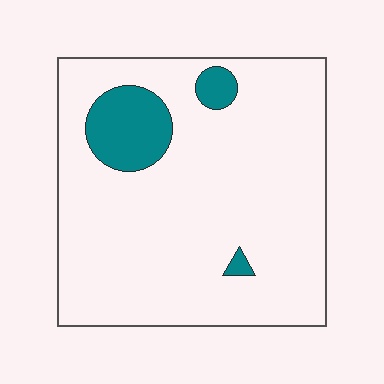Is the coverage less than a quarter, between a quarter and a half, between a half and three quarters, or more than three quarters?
Less than a quarter.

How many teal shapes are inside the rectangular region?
3.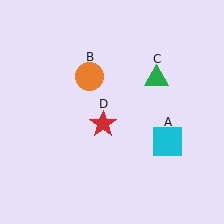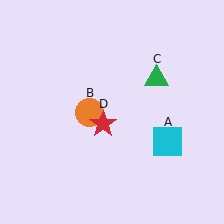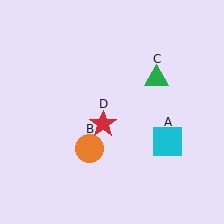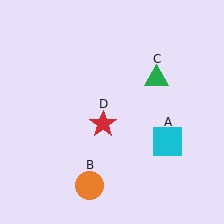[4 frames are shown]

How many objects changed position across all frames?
1 object changed position: orange circle (object B).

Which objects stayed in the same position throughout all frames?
Cyan square (object A) and green triangle (object C) and red star (object D) remained stationary.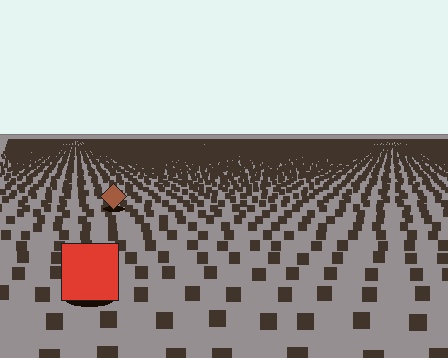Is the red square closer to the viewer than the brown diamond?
Yes. The red square is closer — you can tell from the texture gradient: the ground texture is coarser near it.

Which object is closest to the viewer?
The red square is closest. The texture marks near it are larger and more spread out.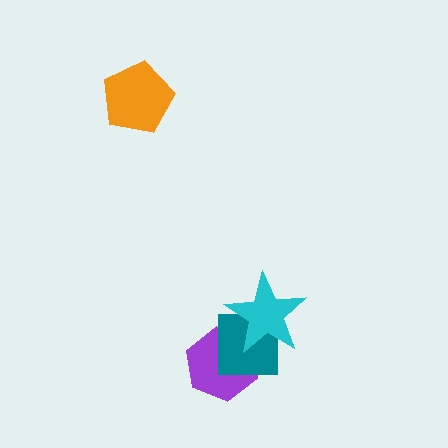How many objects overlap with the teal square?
2 objects overlap with the teal square.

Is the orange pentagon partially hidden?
No, no other shape covers it.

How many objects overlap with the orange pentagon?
0 objects overlap with the orange pentagon.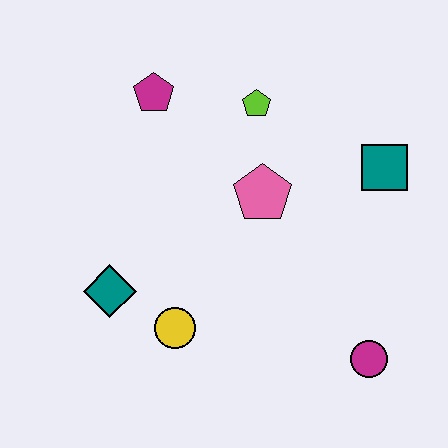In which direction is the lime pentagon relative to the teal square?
The lime pentagon is to the left of the teal square.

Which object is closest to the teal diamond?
The yellow circle is closest to the teal diamond.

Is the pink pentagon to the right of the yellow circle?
Yes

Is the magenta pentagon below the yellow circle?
No